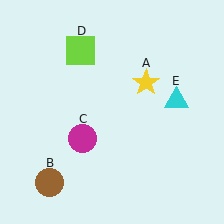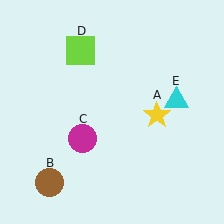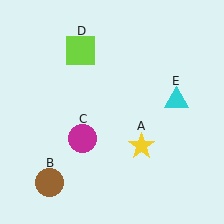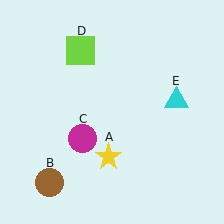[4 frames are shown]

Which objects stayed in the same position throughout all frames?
Brown circle (object B) and magenta circle (object C) and lime square (object D) and cyan triangle (object E) remained stationary.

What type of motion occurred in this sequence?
The yellow star (object A) rotated clockwise around the center of the scene.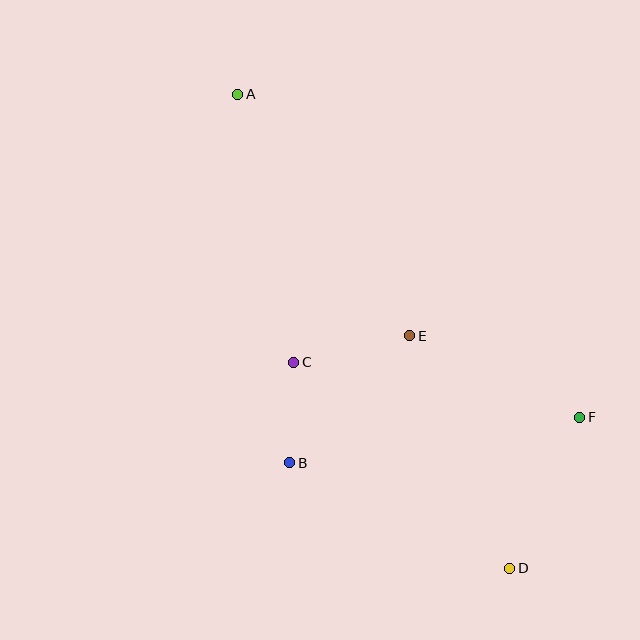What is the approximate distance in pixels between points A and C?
The distance between A and C is approximately 274 pixels.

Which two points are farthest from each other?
Points A and D are farthest from each other.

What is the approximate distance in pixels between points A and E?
The distance between A and E is approximately 296 pixels.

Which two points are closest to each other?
Points B and C are closest to each other.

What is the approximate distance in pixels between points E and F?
The distance between E and F is approximately 189 pixels.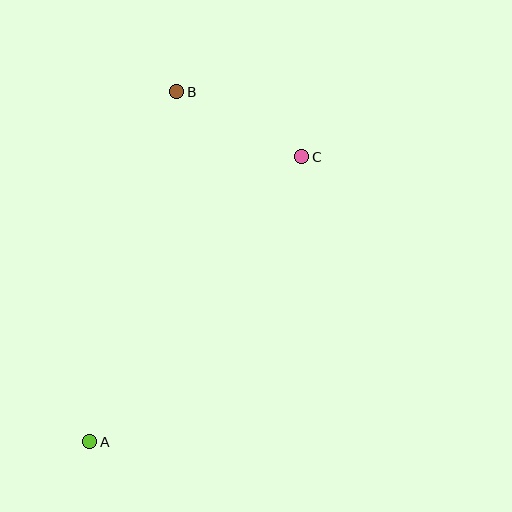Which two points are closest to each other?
Points B and C are closest to each other.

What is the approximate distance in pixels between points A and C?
The distance between A and C is approximately 355 pixels.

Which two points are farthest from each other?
Points A and B are farthest from each other.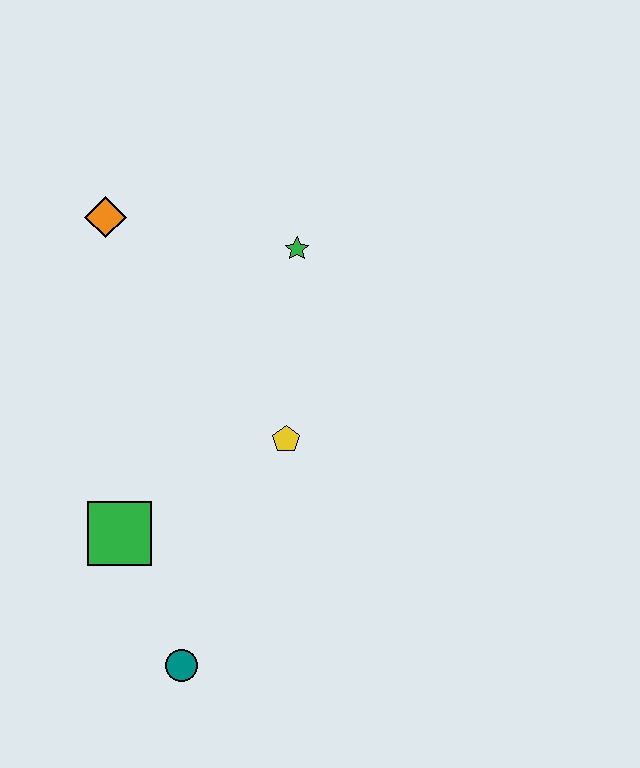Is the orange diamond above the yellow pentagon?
Yes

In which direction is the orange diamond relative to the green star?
The orange diamond is to the left of the green star.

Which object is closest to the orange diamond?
The green star is closest to the orange diamond.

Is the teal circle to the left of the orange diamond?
No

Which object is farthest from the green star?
The teal circle is farthest from the green star.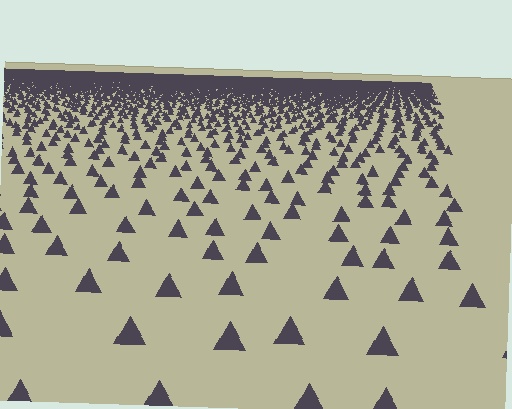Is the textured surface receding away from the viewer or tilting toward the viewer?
The surface is receding away from the viewer. Texture elements get smaller and denser toward the top.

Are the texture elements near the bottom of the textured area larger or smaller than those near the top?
Larger. Near the bottom, elements are closer to the viewer and appear at a bigger on-screen size.